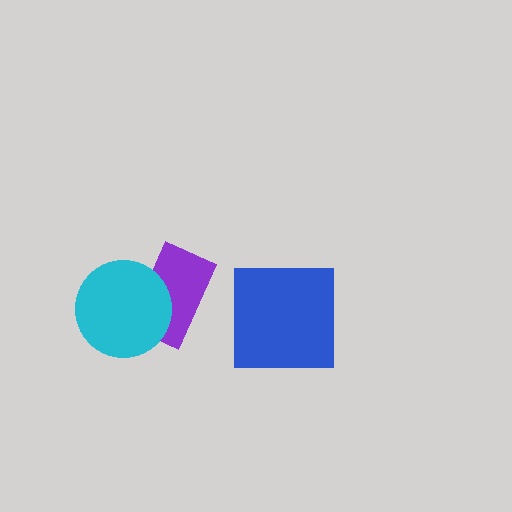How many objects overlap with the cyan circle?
1 object overlaps with the cyan circle.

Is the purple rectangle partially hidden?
Yes, it is partially covered by another shape.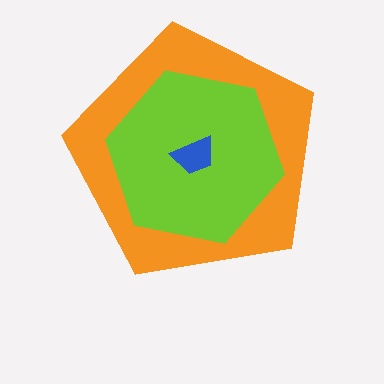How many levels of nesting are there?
3.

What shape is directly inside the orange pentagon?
The lime hexagon.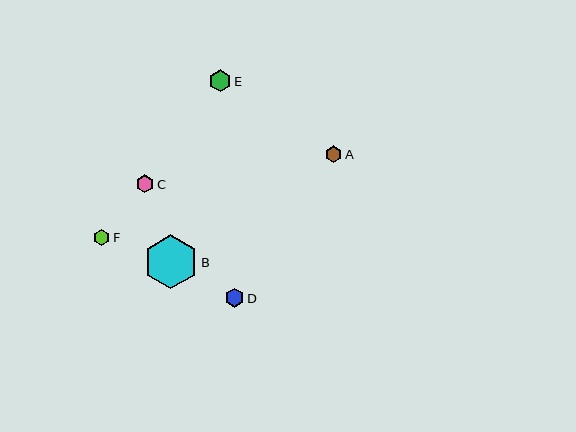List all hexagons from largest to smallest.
From largest to smallest: B, E, D, C, A, F.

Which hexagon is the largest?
Hexagon B is the largest with a size of approximately 54 pixels.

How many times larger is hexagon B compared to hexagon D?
Hexagon B is approximately 2.8 times the size of hexagon D.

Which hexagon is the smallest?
Hexagon F is the smallest with a size of approximately 16 pixels.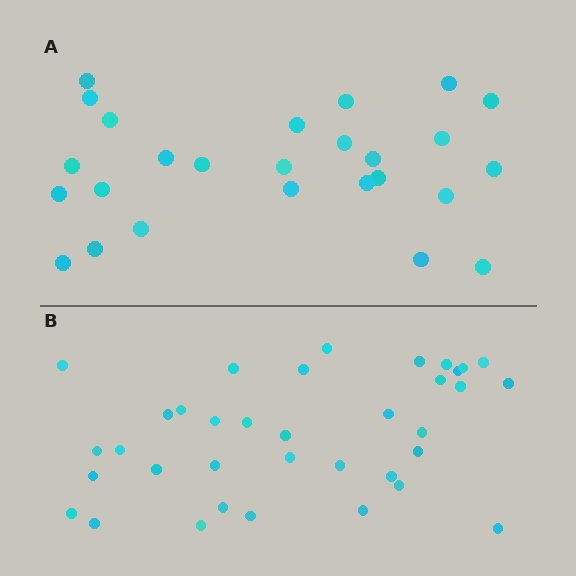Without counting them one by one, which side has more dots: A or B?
Region B (the bottom region) has more dots.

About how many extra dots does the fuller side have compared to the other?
Region B has roughly 10 or so more dots than region A.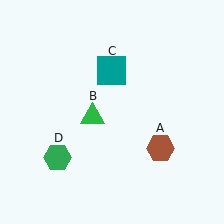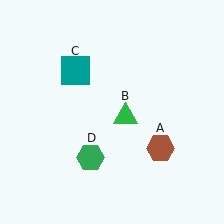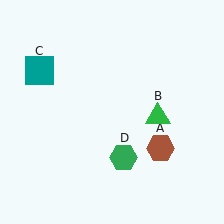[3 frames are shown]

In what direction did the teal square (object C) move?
The teal square (object C) moved left.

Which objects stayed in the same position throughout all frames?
Brown hexagon (object A) remained stationary.